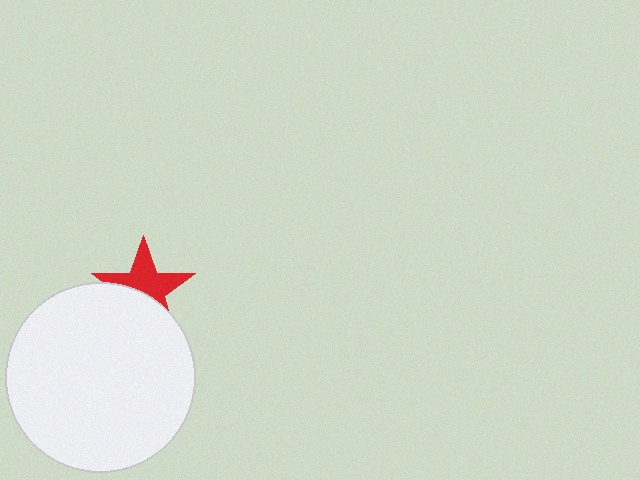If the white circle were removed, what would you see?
You would see the complete red star.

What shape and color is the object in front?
The object in front is a white circle.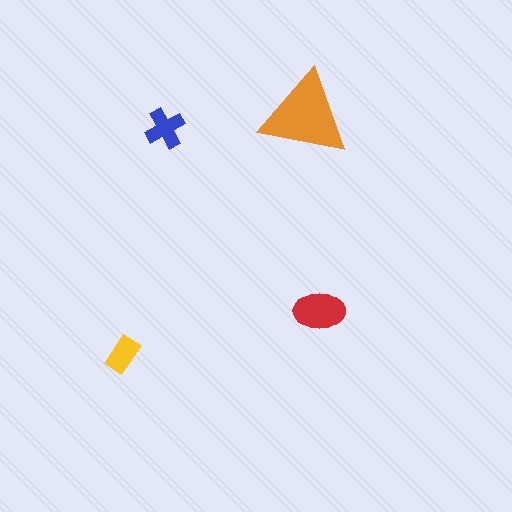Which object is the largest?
The orange triangle.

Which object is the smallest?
The yellow rectangle.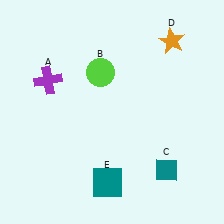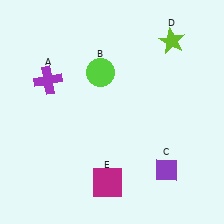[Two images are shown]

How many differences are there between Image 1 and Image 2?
There are 3 differences between the two images.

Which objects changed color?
C changed from teal to purple. D changed from orange to lime. E changed from teal to magenta.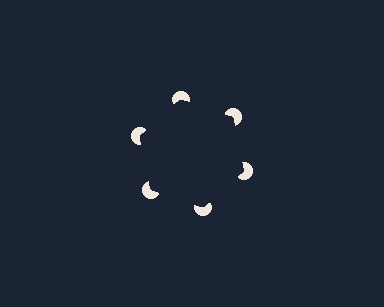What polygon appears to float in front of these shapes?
An illusory hexagon — its edges are inferred from the aligned wedge cuts in the pac-man discs, not physically drawn.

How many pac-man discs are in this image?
There are 6 — one at each vertex of the illusory hexagon.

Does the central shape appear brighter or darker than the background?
It typically appears slightly darker than the background, even though no actual brightness change is drawn.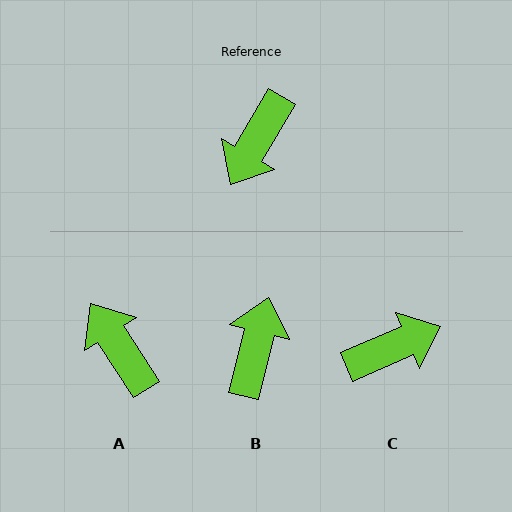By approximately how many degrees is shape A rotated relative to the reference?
Approximately 117 degrees clockwise.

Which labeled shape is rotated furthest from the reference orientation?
B, about 164 degrees away.